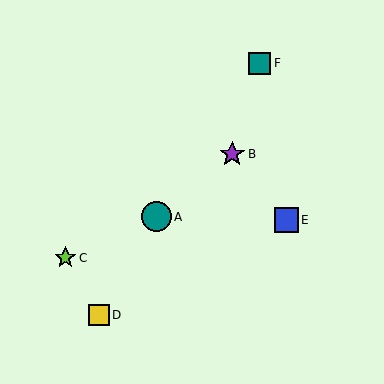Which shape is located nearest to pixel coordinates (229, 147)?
The purple star (labeled B) at (232, 154) is nearest to that location.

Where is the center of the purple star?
The center of the purple star is at (232, 154).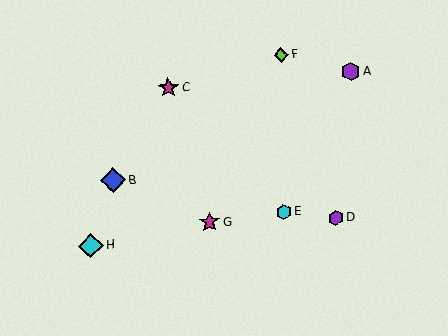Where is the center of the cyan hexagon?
The center of the cyan hexagon is at (284, 212).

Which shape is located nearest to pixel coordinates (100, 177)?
The blue diamond (labeled B) at (113, 180) is nearest to that location.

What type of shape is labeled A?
Shape A is a purple hexagon.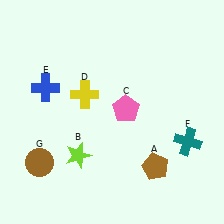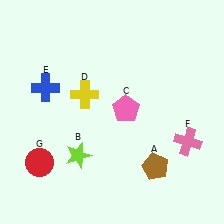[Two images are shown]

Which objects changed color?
F changed from teal to pink. G changed from brown to red.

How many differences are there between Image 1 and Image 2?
There are 2 differences between the two images.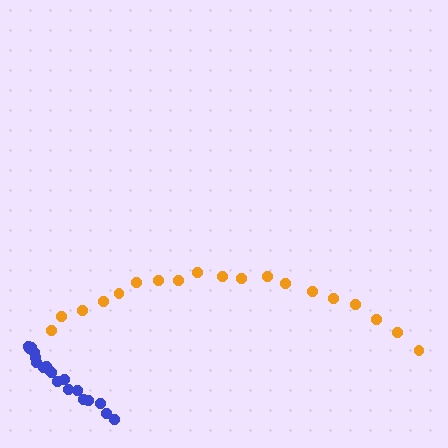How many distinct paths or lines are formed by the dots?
There are 2 distinct paths.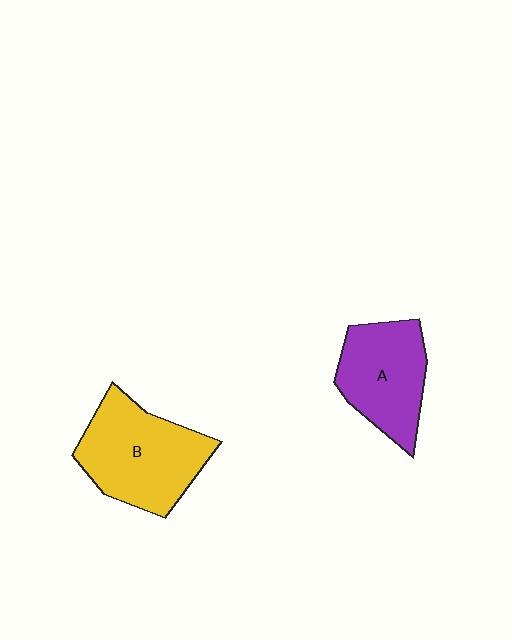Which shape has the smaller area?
Shape A (purple).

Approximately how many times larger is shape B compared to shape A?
Approximately 1.2 times.